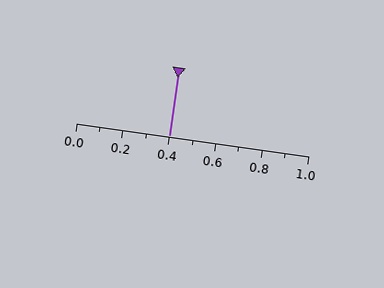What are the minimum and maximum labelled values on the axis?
The axis runs from 0.0 to 1.0.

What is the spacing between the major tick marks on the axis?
The major ticks are spaced 0.2 apart.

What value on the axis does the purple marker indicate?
The marker indicates approximately 0.4.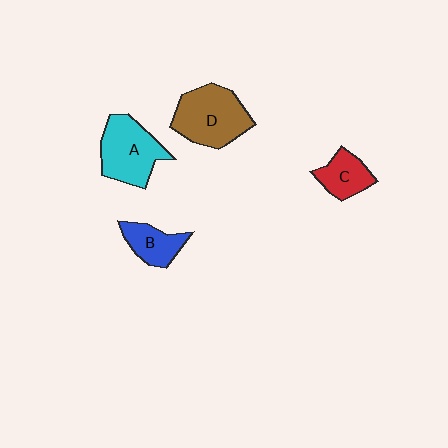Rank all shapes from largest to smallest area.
From largest to smallest: D (brown), A (cyan), B (blue), C (red).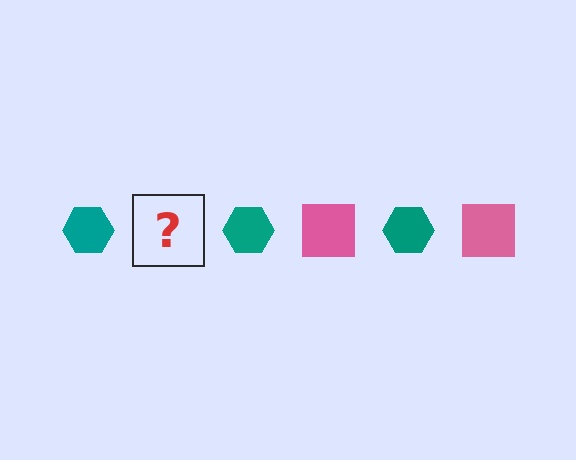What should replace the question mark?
The question mark should be replaced with a pink square.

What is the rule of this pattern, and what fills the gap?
The rule is that the pattern alternates between teal hexagon and pink square. The gap should be filled with a pink square.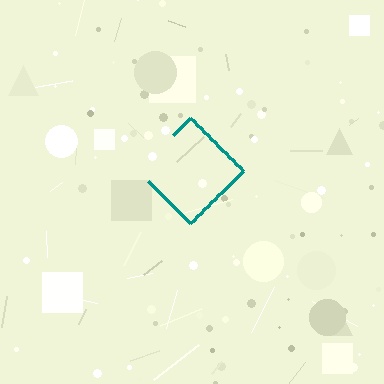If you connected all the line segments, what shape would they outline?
They would outline a diamond.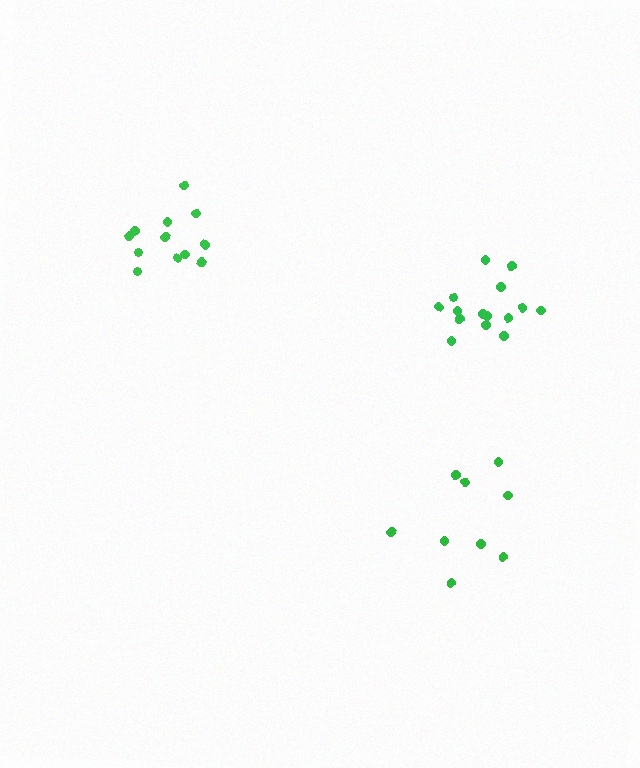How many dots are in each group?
Group 1: 12 dots, Group 2: 9 dots, Group 3: 15 dots (36 total).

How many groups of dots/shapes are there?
There are 3 groups.